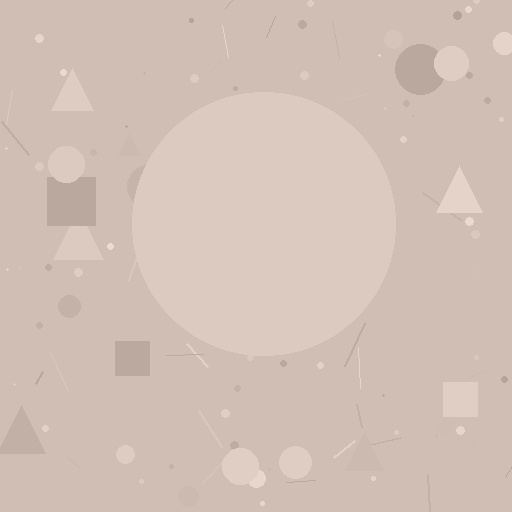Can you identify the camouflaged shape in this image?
The camouflaged shape is a circle.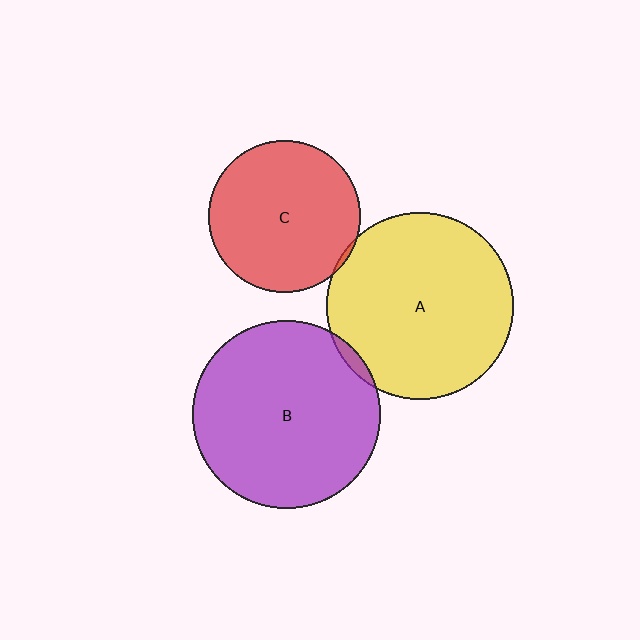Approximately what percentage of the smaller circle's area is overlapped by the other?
Approximately 5%.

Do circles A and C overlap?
Yes.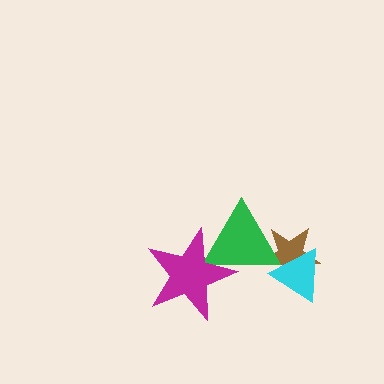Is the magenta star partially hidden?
No, no other shape covers it.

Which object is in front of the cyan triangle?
The green triangle is in front of the cyan triangle.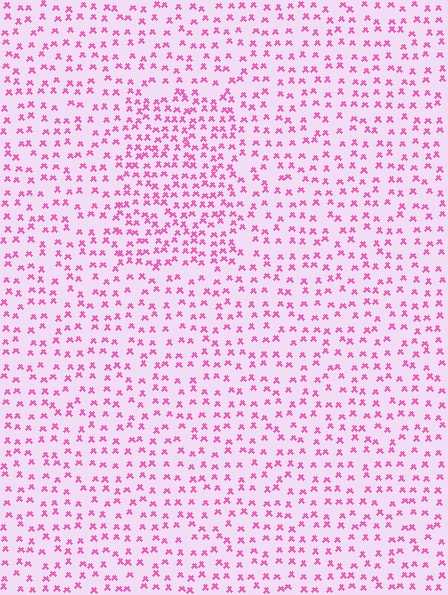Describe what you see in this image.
The image contains small pink elements arranged at two different densities. A rectangle-shaped region is visible where the elements are more densely packed than the surrounding area.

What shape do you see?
I see a rectangle.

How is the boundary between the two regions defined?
The boundary is defined by a change in element density (approximately 1.7x ratio). All elements are the same color, size, and shape.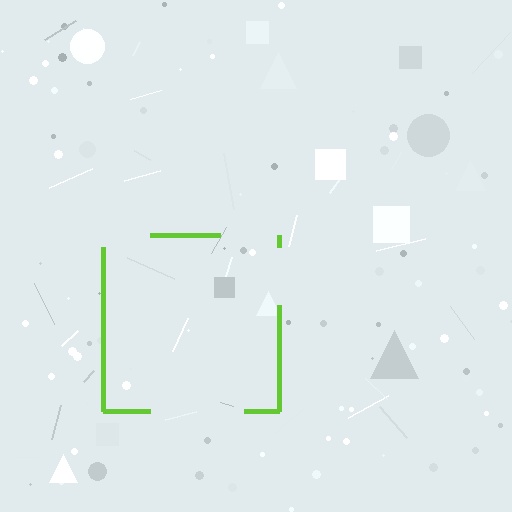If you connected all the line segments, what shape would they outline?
They would outline a square.